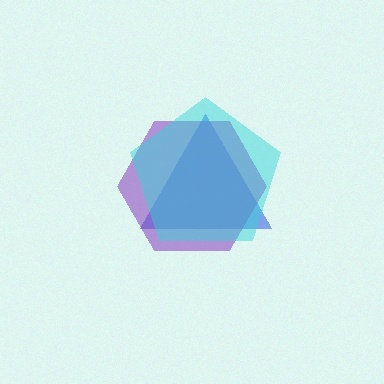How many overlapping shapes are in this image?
There are 3 overlapping shapes in the image.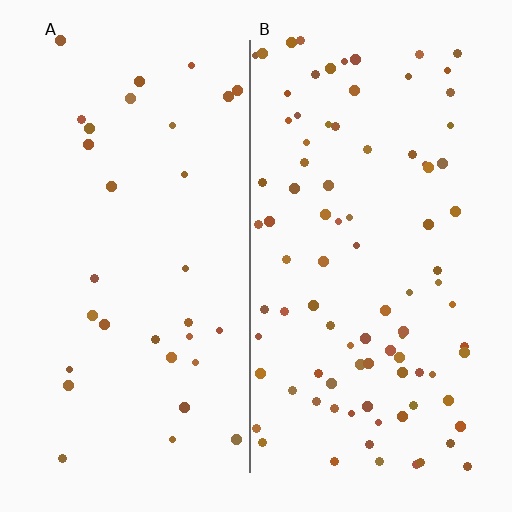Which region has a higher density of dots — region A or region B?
B (the right).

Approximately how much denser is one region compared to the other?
Approximately 2.8× — region B over region A.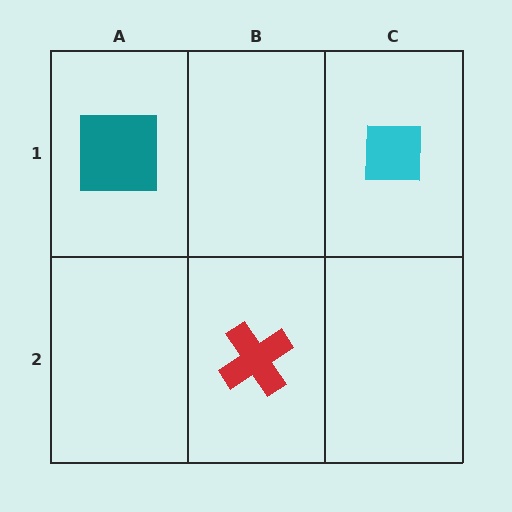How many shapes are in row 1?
2 shapes.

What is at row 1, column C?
A cyan square.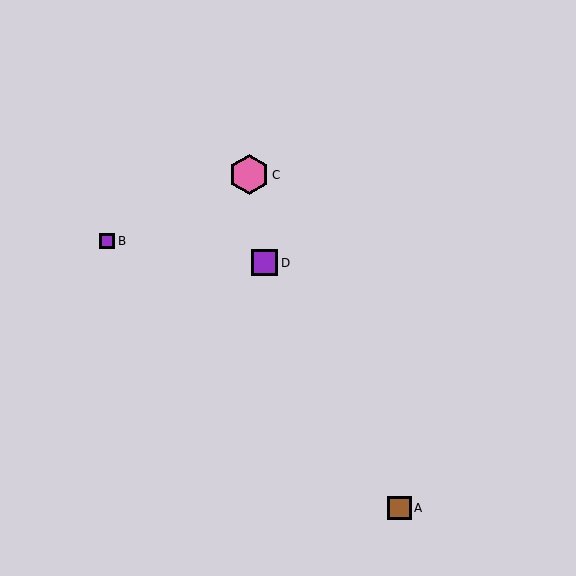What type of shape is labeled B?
Shape B is a purple square.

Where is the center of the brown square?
The center of the brown square is at (399, 508).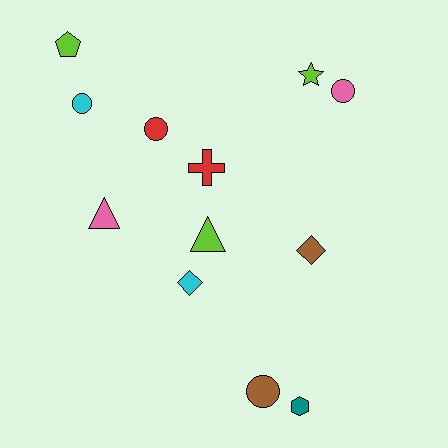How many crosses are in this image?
There is 1 cross.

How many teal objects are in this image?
There is 1 teal object.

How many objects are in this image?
There are 12 objects.